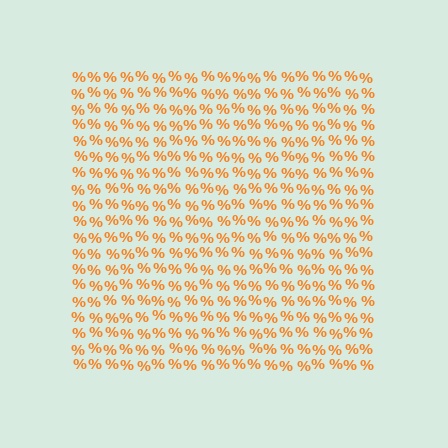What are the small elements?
The small elements are percent signs.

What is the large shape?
The large shape is a square.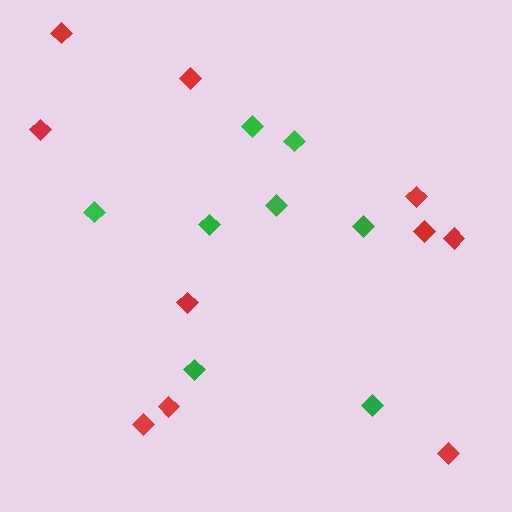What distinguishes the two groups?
There are 2 groups: one group of red diamonds (10) and one group of green diamonds (8).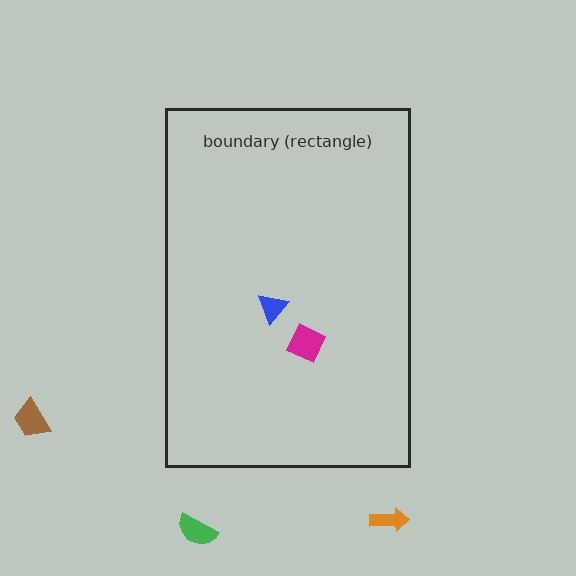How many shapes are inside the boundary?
2 inside, 3 outside.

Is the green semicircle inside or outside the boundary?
Outside.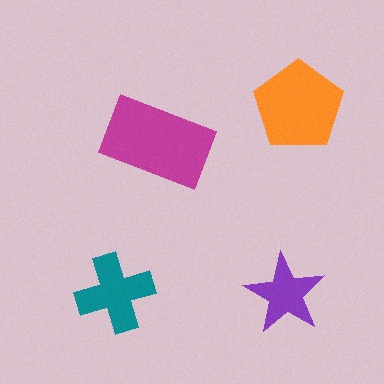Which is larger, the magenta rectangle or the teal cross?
The magenta rectangle.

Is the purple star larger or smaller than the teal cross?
Smaller.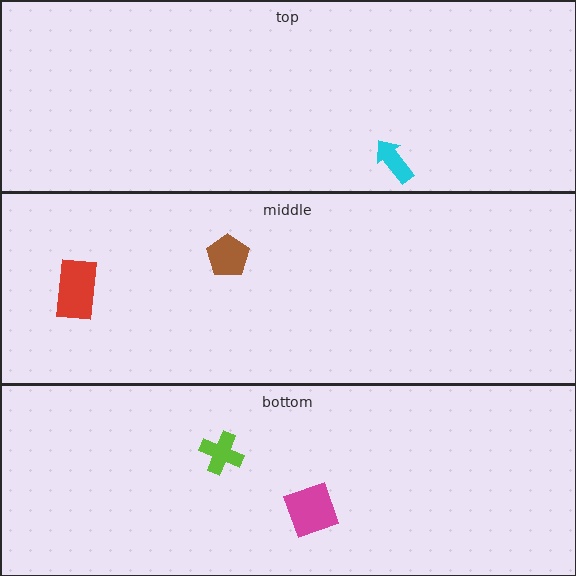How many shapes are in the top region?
1.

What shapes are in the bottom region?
The lime cross, the magenta diamond.